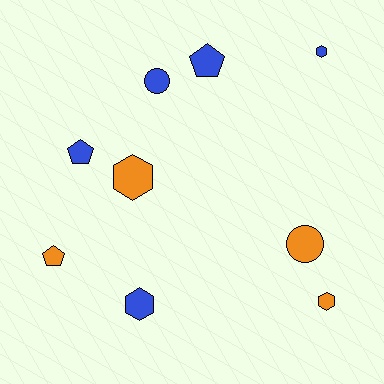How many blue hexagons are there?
There are 2 blue hexagons.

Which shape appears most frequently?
Hexagon, with 4 objects.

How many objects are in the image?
There are 9 objects.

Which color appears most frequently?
Blue, with 5 objects.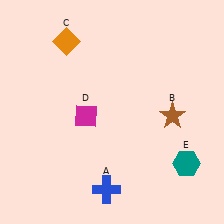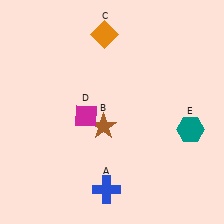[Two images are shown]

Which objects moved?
The objects that moved are: the brown star (B), the orange diamond (C), the teal hexagon (E).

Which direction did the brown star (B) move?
The brown star (B) moved left.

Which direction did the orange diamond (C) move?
The orange diamond (C) moved right.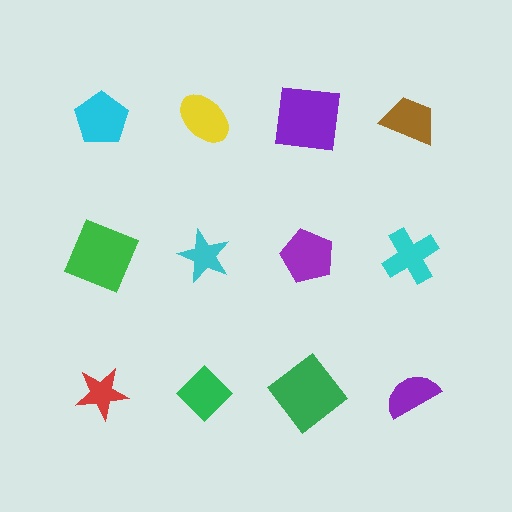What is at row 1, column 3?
A purple square.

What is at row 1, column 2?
A yellow ellipse.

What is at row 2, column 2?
A cyan star.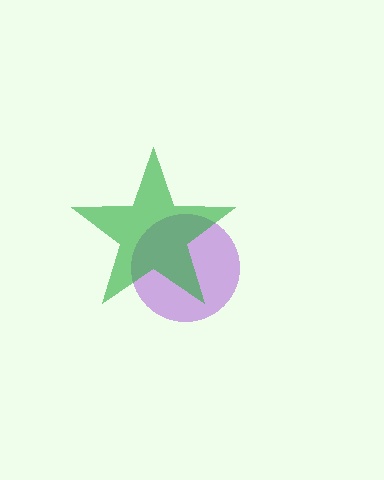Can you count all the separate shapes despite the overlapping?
Yes, there are 2 separate shapes.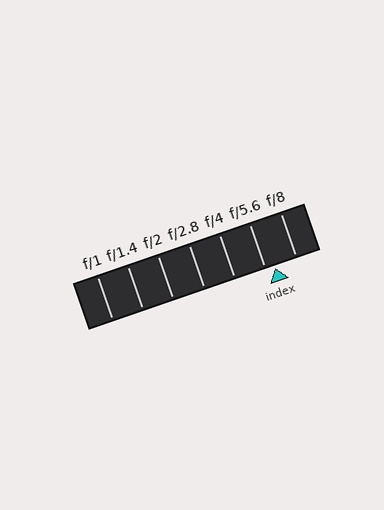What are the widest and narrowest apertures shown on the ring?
The widest aperture shown is f/1 and the narrowest is f/8.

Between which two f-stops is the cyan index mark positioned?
The index mark is between f/5.6 and f/8.